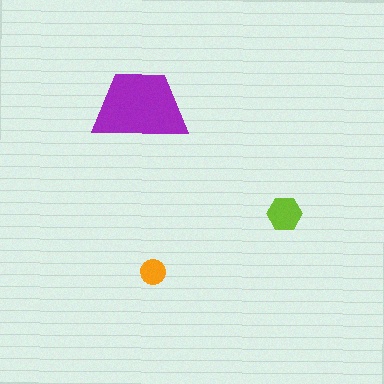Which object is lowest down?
The orange circle is bottommost.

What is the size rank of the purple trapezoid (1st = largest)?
1st.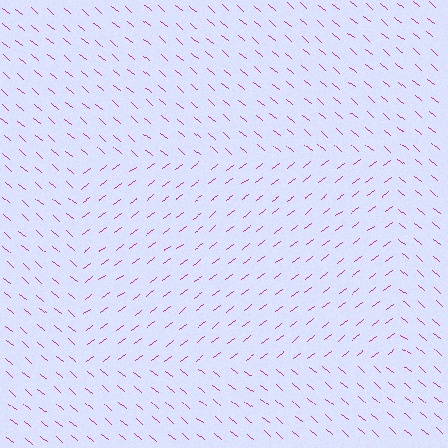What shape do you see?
I see a rectangle.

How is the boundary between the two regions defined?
The boundary is defined purely by a change in line orientation (approximately 78 degrees difference). All lines are the same color and thickness.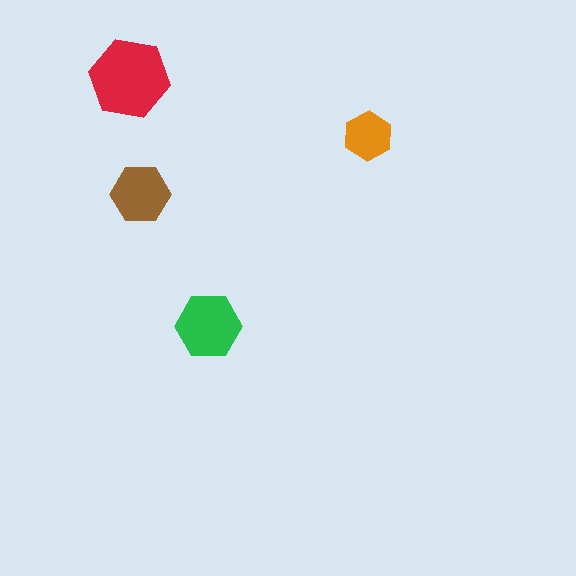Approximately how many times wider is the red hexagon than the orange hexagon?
About 1.5 times wider.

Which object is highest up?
The red hexagon is topmost.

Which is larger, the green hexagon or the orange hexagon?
The green one.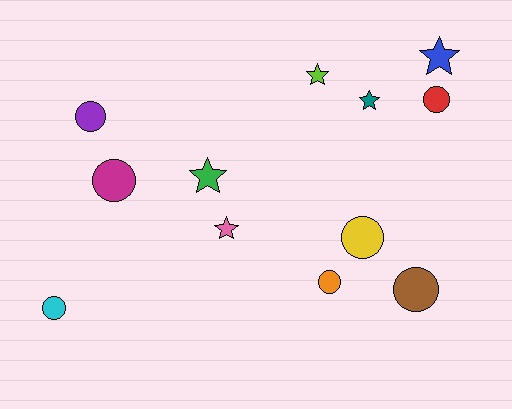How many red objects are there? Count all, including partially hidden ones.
There is 1 red object.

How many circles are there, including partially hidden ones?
There are 7 circles.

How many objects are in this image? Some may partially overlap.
There are 12 objects.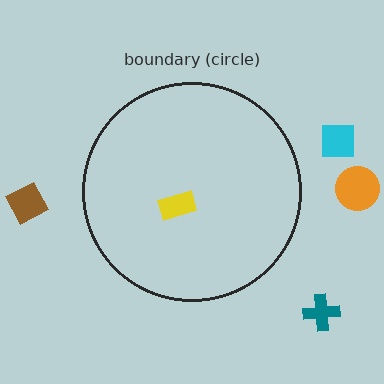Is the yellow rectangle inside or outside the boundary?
Inside.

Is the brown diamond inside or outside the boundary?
Outside.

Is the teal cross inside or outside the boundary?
Outside.